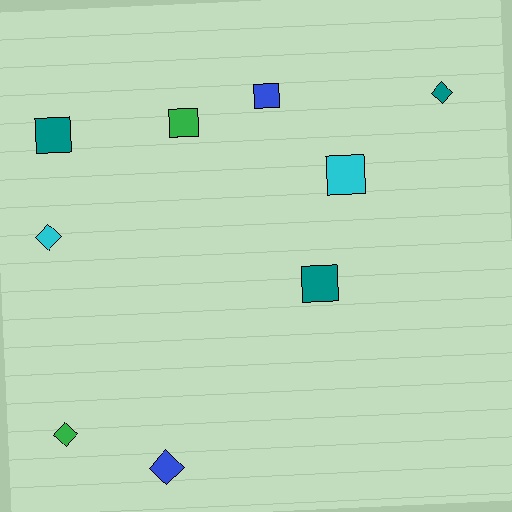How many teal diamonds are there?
There is 1 teal diamond.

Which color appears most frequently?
Teal, with 3 objects.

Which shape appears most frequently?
Square, with 5 objects.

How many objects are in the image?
There are 9 objects.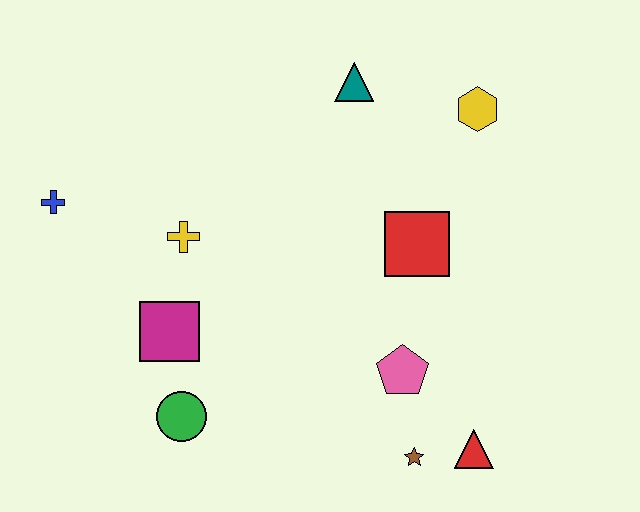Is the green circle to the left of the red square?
Yes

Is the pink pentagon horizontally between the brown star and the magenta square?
Yes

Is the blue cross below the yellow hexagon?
Yes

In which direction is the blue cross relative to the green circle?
The blue cross is above the green circle.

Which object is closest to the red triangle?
The brown star is closest to the red triangle.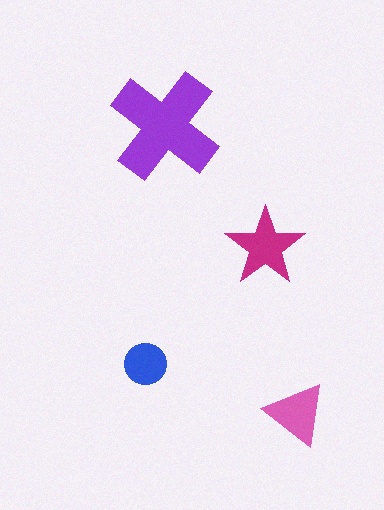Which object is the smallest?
The blue circle.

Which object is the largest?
The purple cross.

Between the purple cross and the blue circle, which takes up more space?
The purple cross.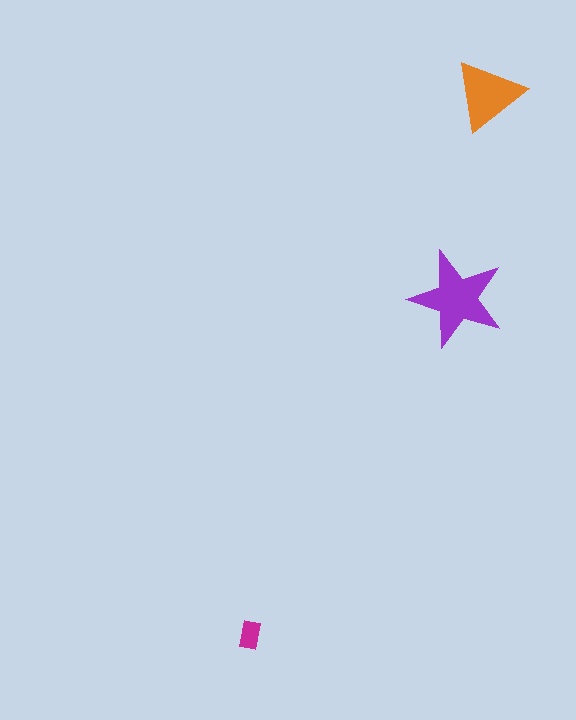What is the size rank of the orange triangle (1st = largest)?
2nd.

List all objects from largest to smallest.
The purple star, the orange triangle, the magenta rectangle.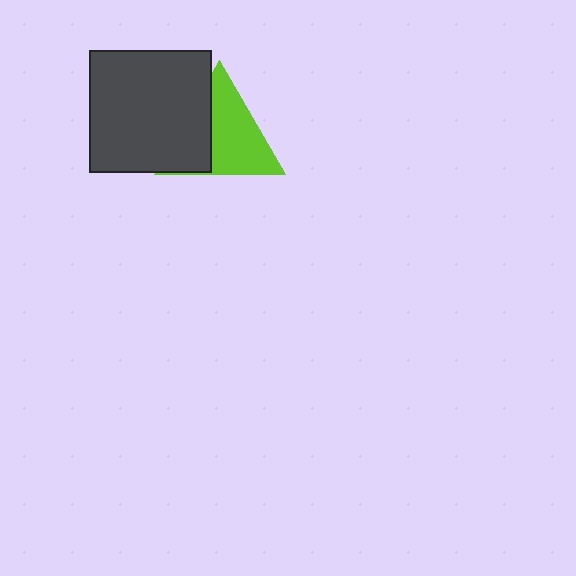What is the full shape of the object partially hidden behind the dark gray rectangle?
The partially hidden object is a lime triangle.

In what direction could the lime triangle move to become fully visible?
The lime triangle could move right. That would shift it out from behind the dark gray rectangle entirely.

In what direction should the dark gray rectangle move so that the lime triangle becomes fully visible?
The dark gray rectangle should move left. That is the shortest direction to clear the overlap and leave the lime triangle fully visible.